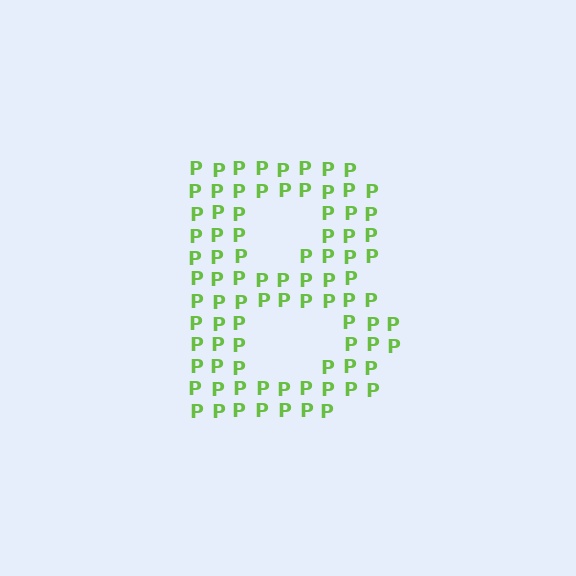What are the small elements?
The small elements are letter P's.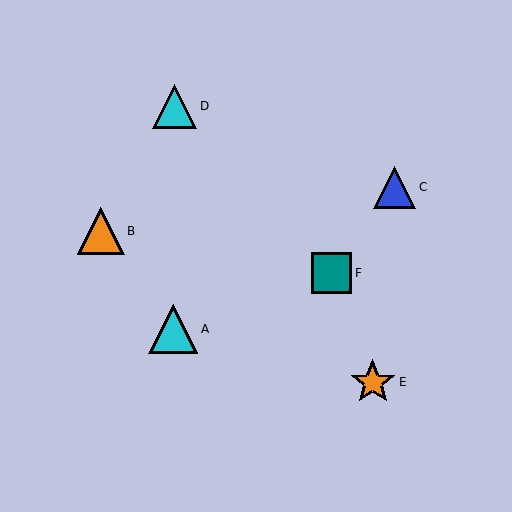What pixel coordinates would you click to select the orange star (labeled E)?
Click at (373, 382) to select the orange star E.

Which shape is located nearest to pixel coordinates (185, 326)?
The cyan triangle (labeled A) at (173, 329) is nearest to that location.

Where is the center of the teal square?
The center of the teal square is at (331, 273).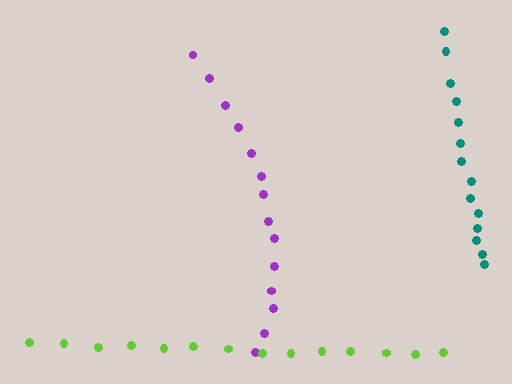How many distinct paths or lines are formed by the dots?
There are 3 distinct paths.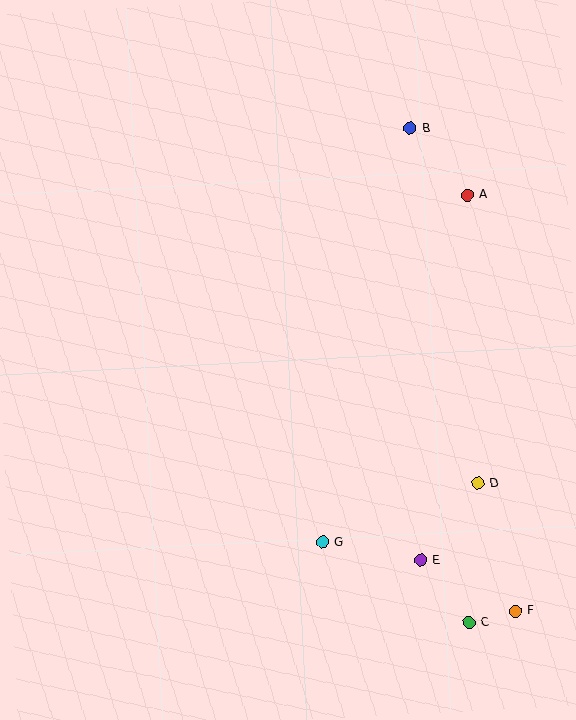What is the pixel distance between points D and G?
The distance between D and G is 166 pixels.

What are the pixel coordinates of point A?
Point A is at (467, 195).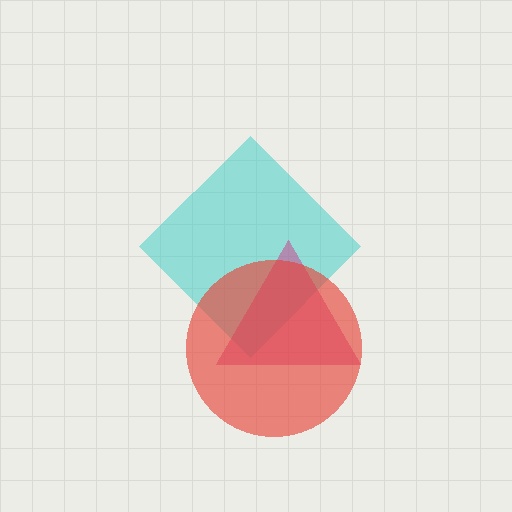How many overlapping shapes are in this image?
There are 3 overlapping shapes in the image.